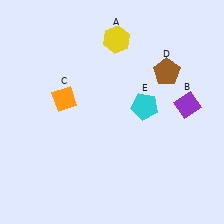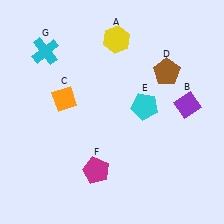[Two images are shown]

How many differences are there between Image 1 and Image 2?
There are 2 differences between the two images.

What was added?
A magenta pentagon (F), a cyan cross (G) were added in Image 2.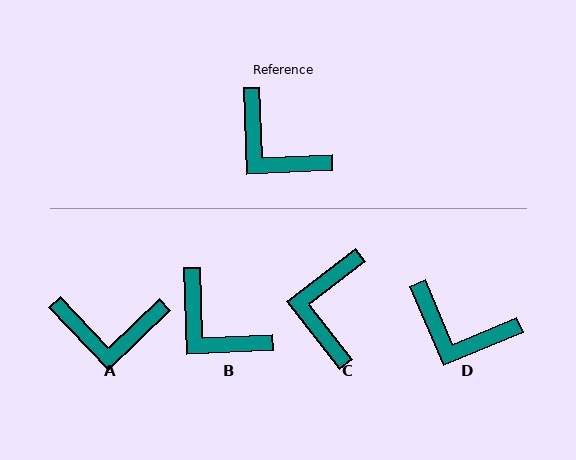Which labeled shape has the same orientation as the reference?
B.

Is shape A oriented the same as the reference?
No, it is off by about 42 degrees.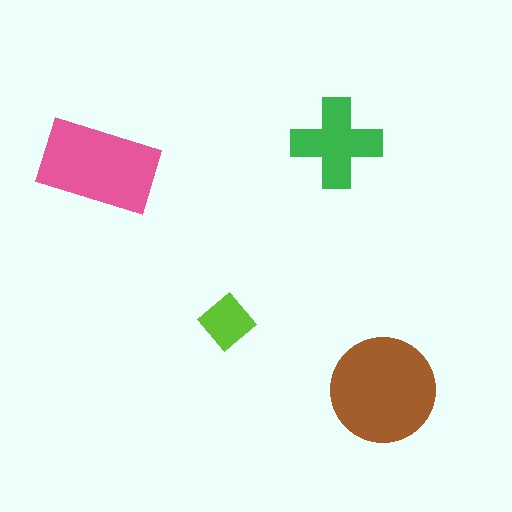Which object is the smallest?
The lime diamond.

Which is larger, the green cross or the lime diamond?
The green cross.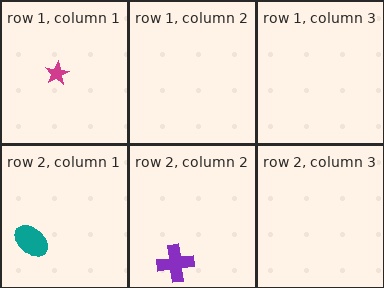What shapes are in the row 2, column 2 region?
The purple cross.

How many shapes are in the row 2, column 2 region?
1.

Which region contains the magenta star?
The row 1, column 1 region.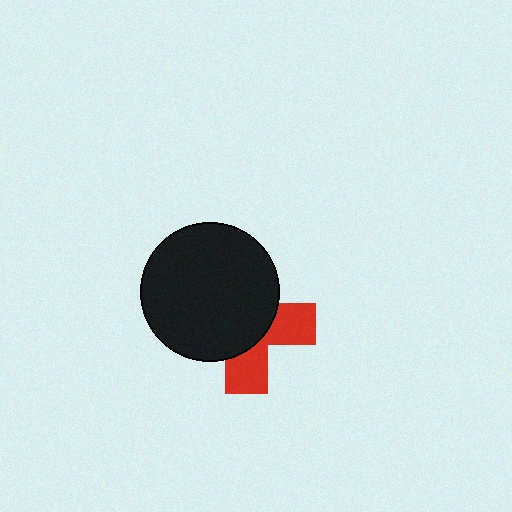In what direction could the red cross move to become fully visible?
The red cross could move toward the lower-right. That would shift it out from behind the black circle entirely.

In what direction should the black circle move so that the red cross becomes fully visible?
The black circle should move toward the upper-left. That is the shortest direction to clear the overlap and leave the red cross fully visible.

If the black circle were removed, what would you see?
You would see the complete red cross.